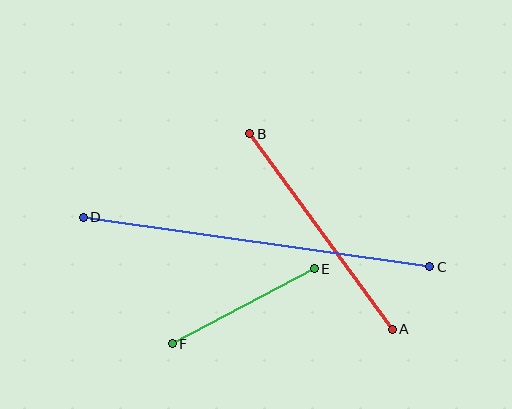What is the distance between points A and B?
The distance is approximately 242 pixels.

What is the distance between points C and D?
The distance is approximately 350 pixels.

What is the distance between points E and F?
The distance is approximately 161 pixels.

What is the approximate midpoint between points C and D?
The midpoint is at approximately (256, 242) pixels.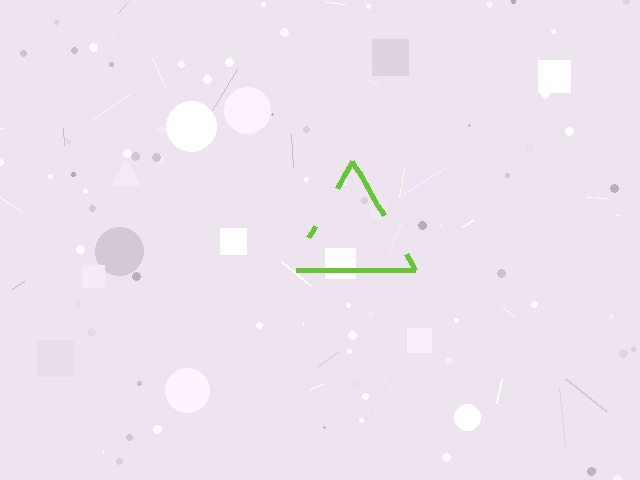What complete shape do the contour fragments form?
The contour fragments form a triangle.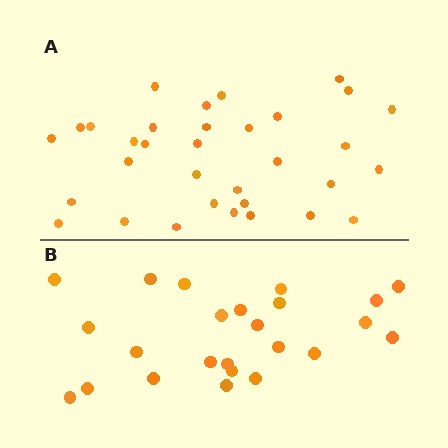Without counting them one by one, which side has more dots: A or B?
Region A (the top region) has more dots.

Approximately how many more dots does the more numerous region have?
Region A has roughly 8 or so more dots than region B.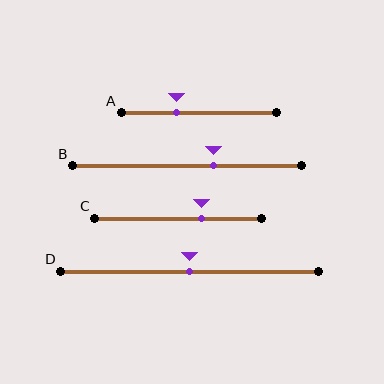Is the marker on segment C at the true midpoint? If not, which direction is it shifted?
No, the marker on segment C is shifted to the right by about 14% of the segment length.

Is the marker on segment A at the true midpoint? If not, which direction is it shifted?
No, the marker on segment A is shifted to the left by about 15% of the segment length.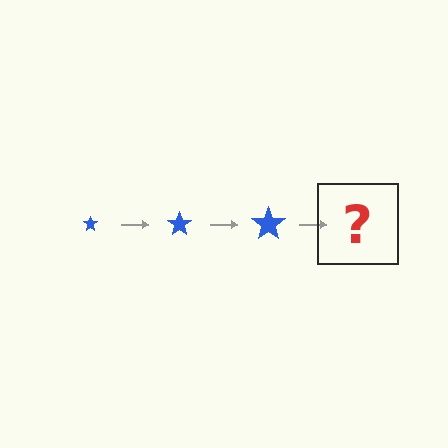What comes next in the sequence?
The next element should be a blue star, larger than the previous one.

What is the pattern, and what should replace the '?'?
The pattern is that the star gets progressively larger each step. The '?' should be a blue star, larger than the previous one.